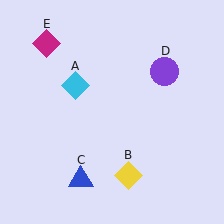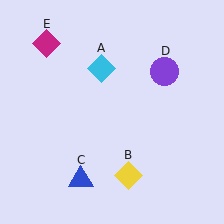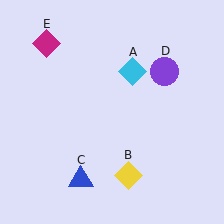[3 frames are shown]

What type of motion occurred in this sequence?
The cyan diamond (object A) rotated clockwise around the center of the scene.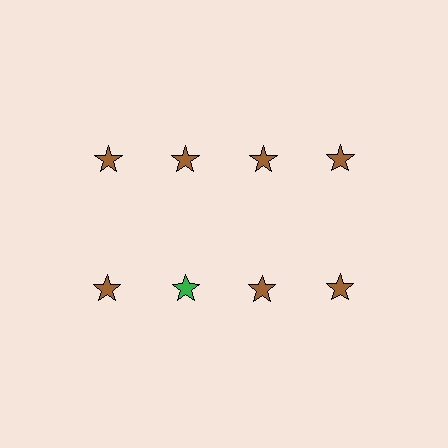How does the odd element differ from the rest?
It has a different color: green instead of brown.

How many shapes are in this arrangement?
There are 8 shapes arranged in a grid pattern.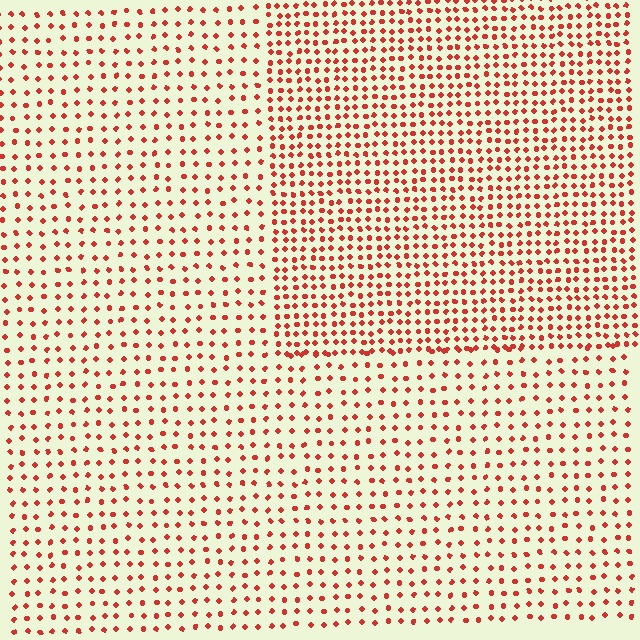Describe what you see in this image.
The image contains small red elements arranged at two different densities. A rectangle-shaped region is visible where the elements are more densely packed than the surrounding area.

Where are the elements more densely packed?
The elements are more densely packed inside the rectangle boundary.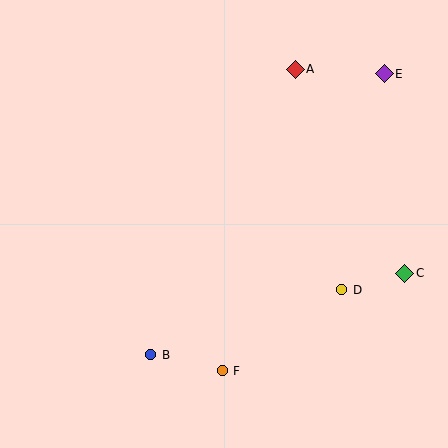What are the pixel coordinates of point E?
Point E is at (384, 74).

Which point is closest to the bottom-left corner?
Point B is closest to the bottom-left corner.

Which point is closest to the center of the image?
Point D at (342, 290) is closest to the center.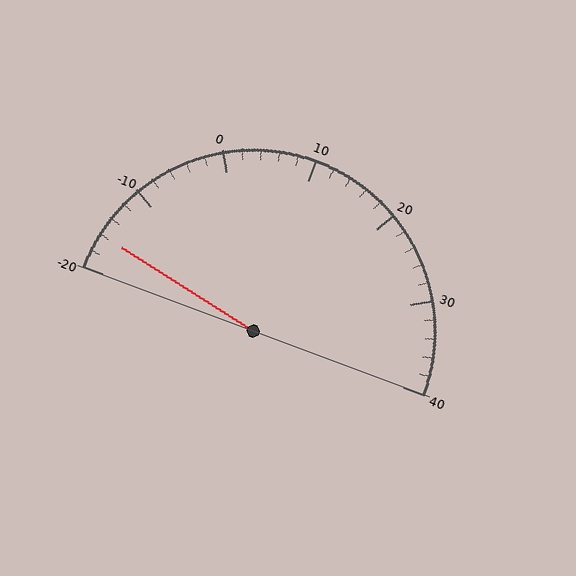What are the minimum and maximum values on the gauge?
The gauge ranges from -20 to 40.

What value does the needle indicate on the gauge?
The needle indicates approximately -16.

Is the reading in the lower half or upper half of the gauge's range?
The reading is in the lower half of the range (-20 to 40).